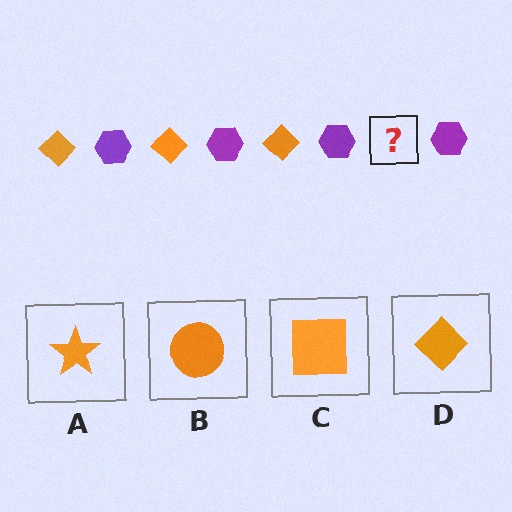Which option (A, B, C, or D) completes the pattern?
D.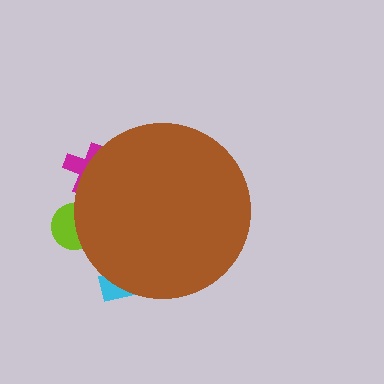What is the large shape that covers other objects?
A brown circle.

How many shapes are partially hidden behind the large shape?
3 shapes are partially hidden.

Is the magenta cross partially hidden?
Yes, the magenta cross is partially hidden behind the brown circle.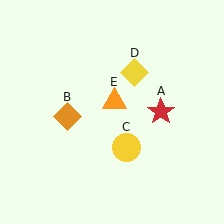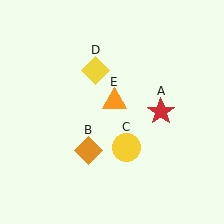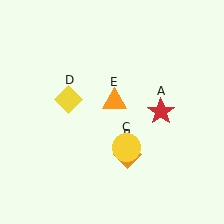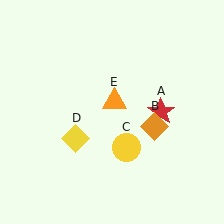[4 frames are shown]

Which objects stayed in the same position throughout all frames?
Red star (object A) and yellow circle (object C) and orange triangle (object E) remained stationary.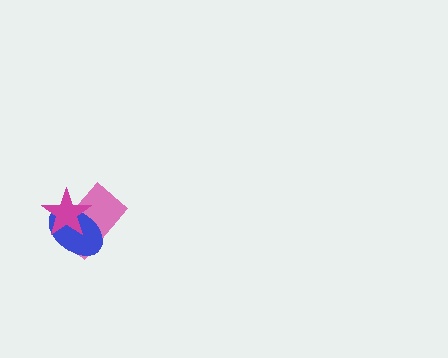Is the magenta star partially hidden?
No, no other shape covers it.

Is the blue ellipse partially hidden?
Yes, it is partially covered by another shape.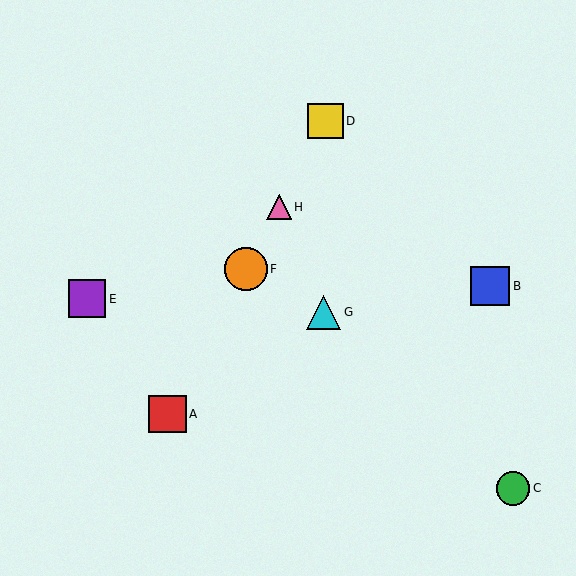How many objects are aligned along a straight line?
4 objects (A, D, F, H) are aligned along a straight line.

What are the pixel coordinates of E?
Object E is at (87, 299).